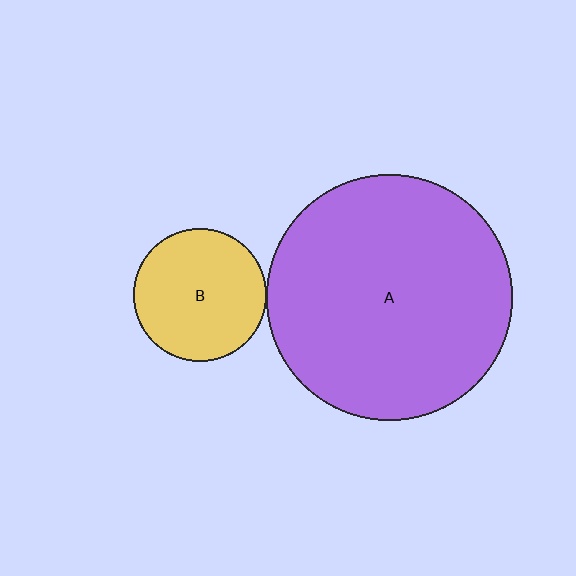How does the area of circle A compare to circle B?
Approximately 3.4 times.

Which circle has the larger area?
Circle A (purple).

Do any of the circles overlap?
No, none of the circles overlap.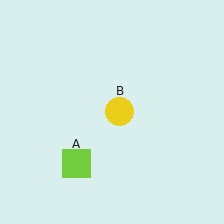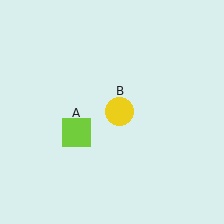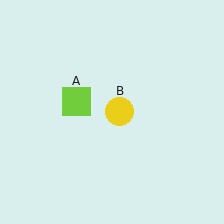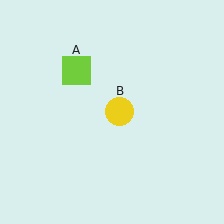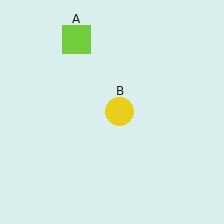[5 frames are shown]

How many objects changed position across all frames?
1 object changed position: lime square (object A).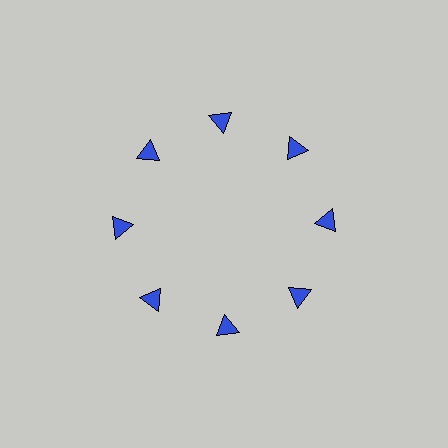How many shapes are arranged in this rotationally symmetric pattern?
There are 8 shapes, arranged in 8 groups of 1.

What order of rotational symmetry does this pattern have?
This pattern has 8-fold rotational symmetry.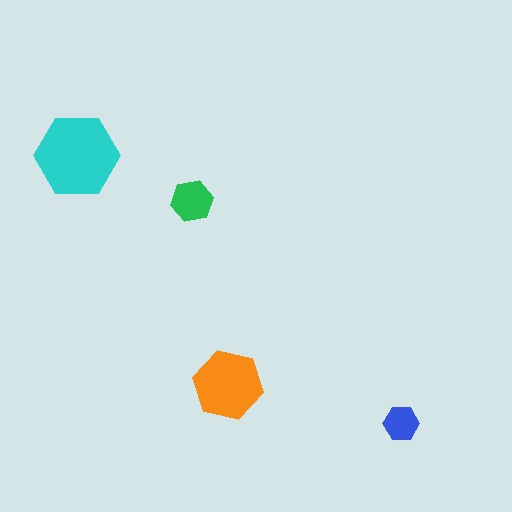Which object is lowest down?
The blue hexagon is bottommost.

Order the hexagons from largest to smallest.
the cyan one, the orange one, the green one, the blue one.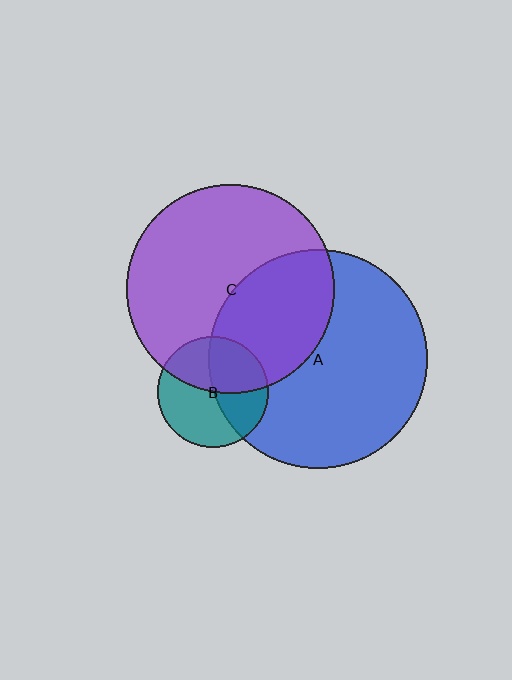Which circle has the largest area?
Circle A (blue).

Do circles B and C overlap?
Yes.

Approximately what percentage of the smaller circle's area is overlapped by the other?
Approximately 45%.